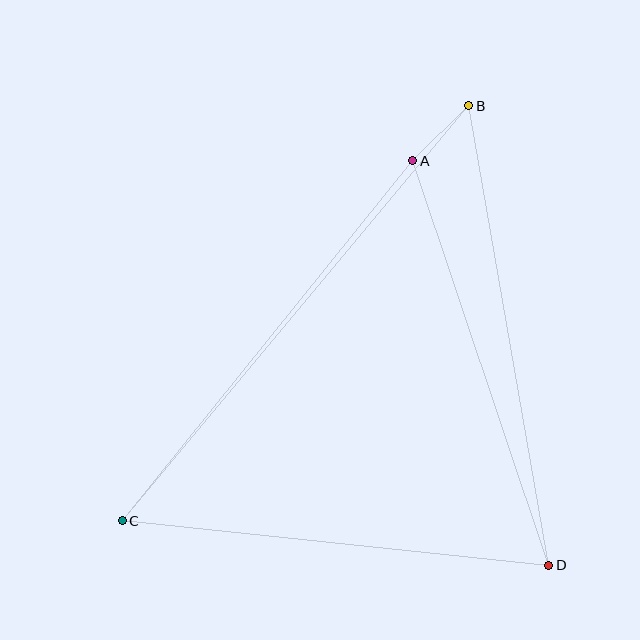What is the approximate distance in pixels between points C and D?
The distance between C and D is approximately 428 pixels.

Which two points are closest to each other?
Points A and B are closest to each other.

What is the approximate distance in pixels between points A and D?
The distance between A and D is approximately 427 pixels.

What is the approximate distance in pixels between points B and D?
The distance between B and D is approximately 466 pixels.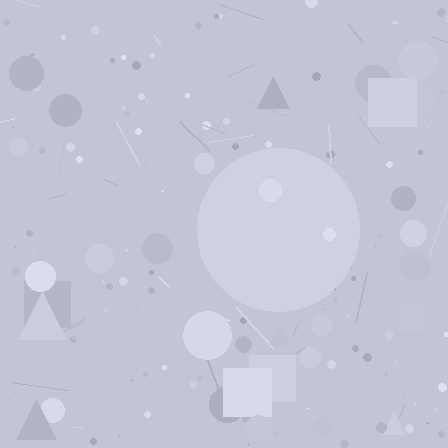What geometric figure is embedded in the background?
A circle is embedded in the background.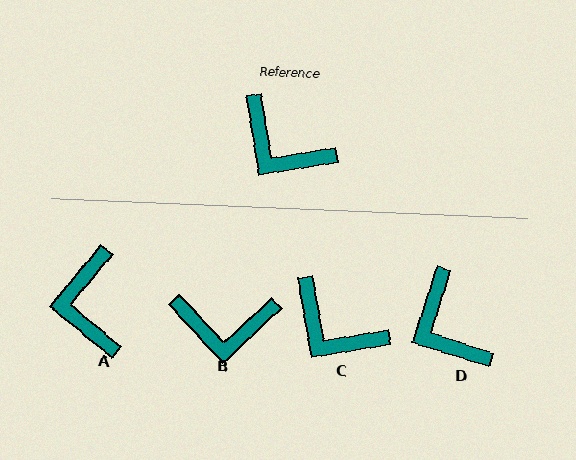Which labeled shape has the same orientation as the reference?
C.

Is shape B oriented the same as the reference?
No, it is off by about 34 degrees.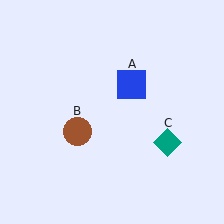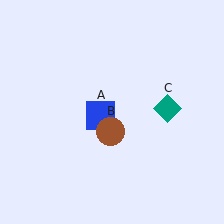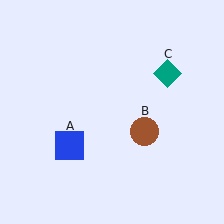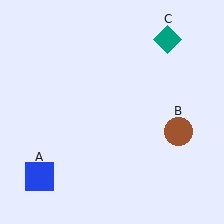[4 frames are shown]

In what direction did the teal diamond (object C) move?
The teal diamond (object C) moved up.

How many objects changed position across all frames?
3 objects changed position: blue square (object A), brown circle (object B), teal diamond (object C).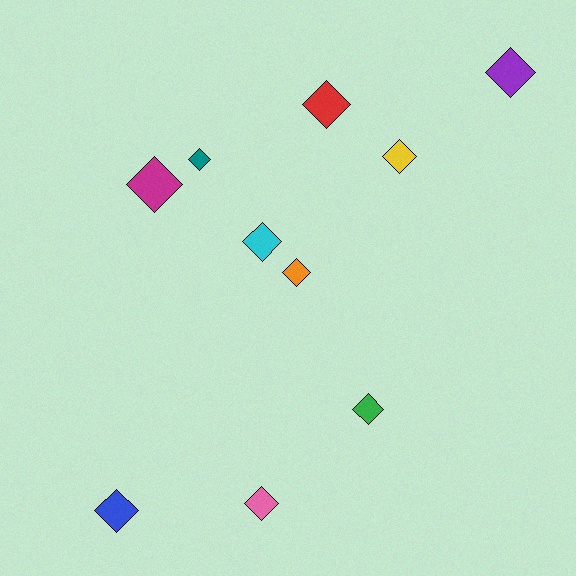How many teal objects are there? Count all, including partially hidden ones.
There is 1 teal object.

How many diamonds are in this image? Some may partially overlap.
There are 10 diamonds.